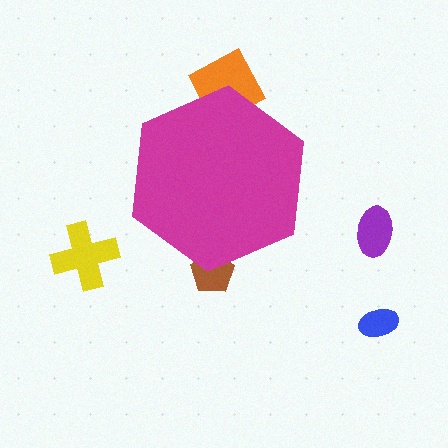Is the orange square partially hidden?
Yes, the orange square is partially hidden behind the magenta hexagon.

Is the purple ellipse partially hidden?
No, the purple ellipse is fully visible.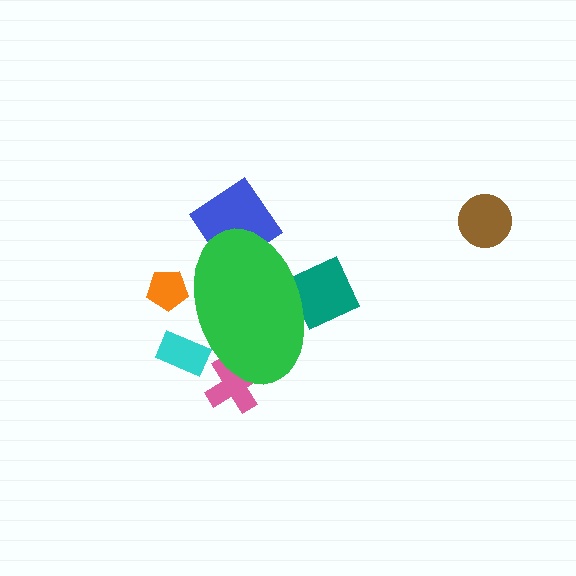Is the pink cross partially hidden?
Yes, the pink cross is partially hidden behind the green ellipse.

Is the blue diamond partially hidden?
Yes, the blue diamond is partially hidden behind the green ellipse.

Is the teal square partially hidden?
Yes, the teal square is partially hidden behind the green ellipse.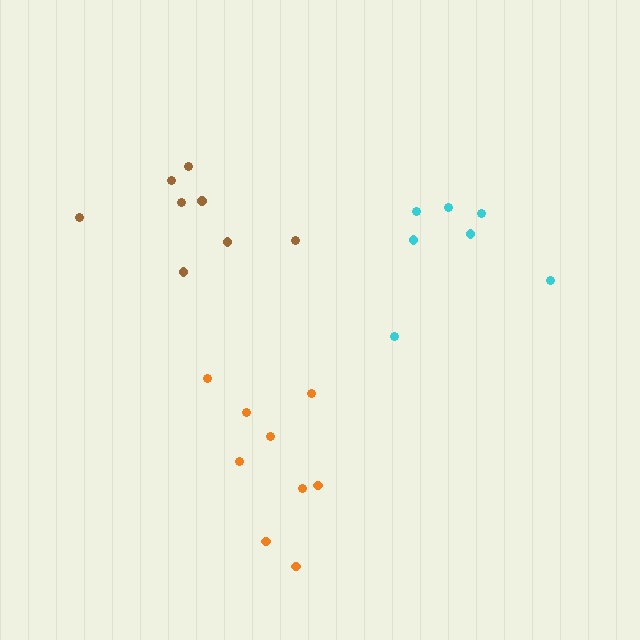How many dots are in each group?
Group 1: 9 dots, Group 2: 7 dots, Group 3: 8 dots (24 total).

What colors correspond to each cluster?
The clusters are colored: orange, cyan, brown.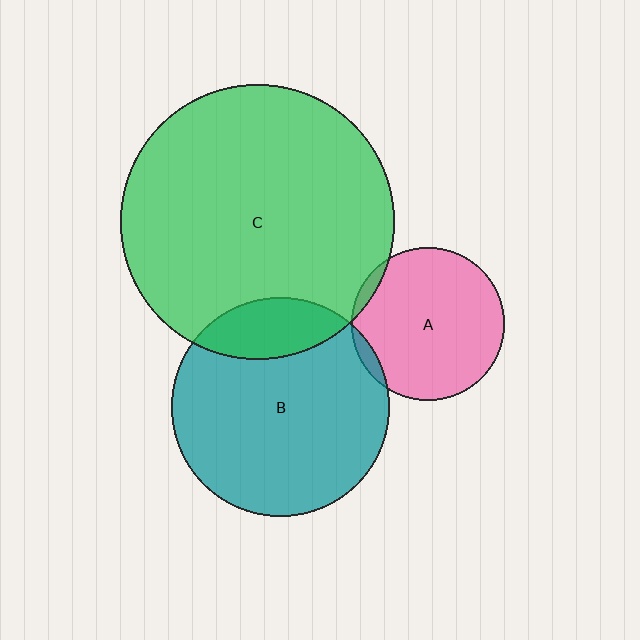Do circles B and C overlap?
Yes.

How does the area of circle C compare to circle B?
Approximately 1.6 times.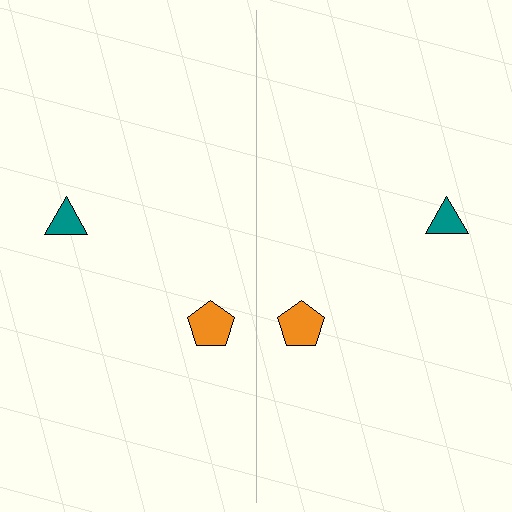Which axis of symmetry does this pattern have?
The pattern has a vertical axis of symmetry running through the center of the image.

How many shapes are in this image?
There are 4 shapes in this image.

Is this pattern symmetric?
Yes, this pattern has bilateral (reflection) symmetry.